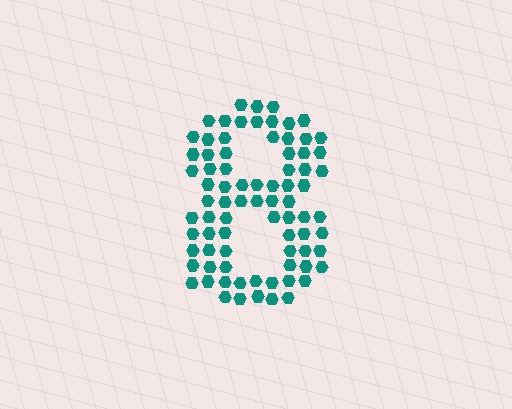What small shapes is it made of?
It is made of small hexagons.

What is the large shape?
The large shape is the digit 8.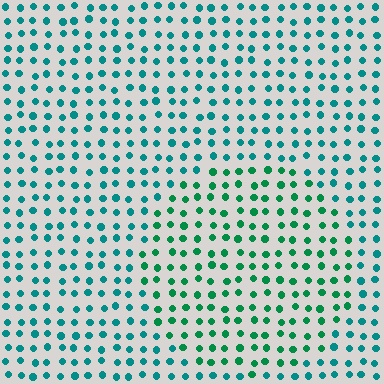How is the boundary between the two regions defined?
The boundary is defined purely by a slight shift in hue (about 29 degrees). Spacing, size, and orientation are identical on both sides.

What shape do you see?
I see a circle.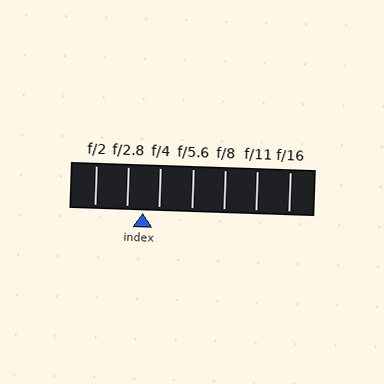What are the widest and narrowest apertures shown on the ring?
The widest aperture shown is f/2 and the narrowest is f/16.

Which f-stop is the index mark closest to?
The index mark is closest to f/2.8.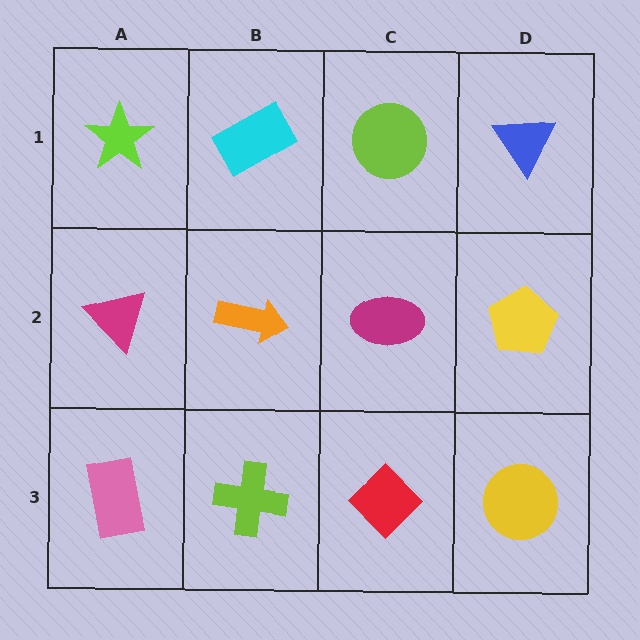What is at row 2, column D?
A yellow pentagon.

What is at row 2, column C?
A magenta ellipse.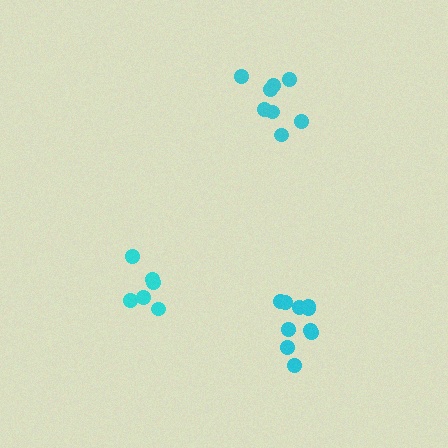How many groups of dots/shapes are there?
There are 3 groups.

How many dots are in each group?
Group 1: 8 dots, Group 2: 6 dots, Group 3: 10 dots (24 total).